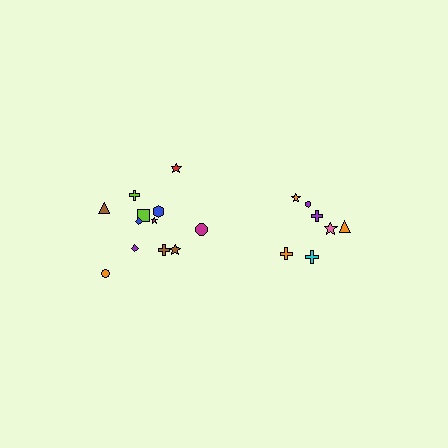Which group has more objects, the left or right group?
The left group.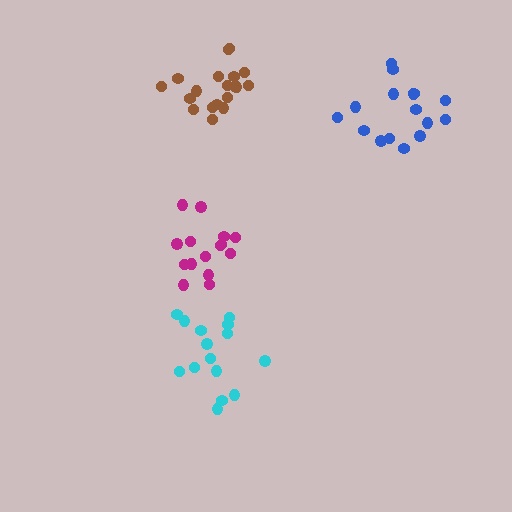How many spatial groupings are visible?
There are 4 spatial groupings.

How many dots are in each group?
Group 1: 19 dots, Group 2: 15 dots, Group 3: 15 dots, Group 4: 16 dots (65 total).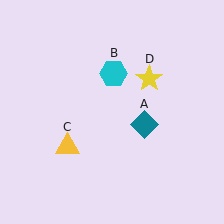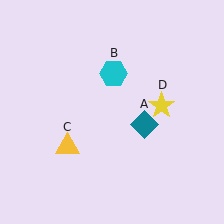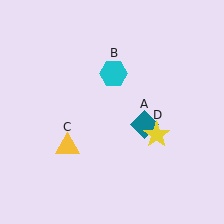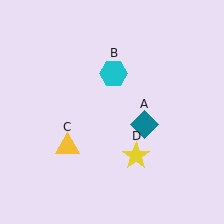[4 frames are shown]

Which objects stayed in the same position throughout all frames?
Teal diamond (object A) and cyan hexagon (object B) and yellow triangle (object C) remained stationary.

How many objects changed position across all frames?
1 object changed position: yellow star (object D).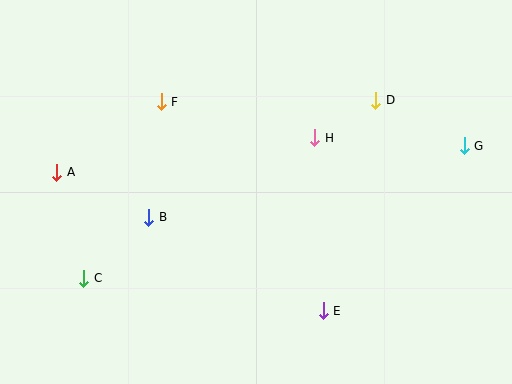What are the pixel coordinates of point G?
Point G is at (464, 146).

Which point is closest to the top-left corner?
Point A is closest to the top-left corner.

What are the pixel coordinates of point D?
Point D is at (376, 100).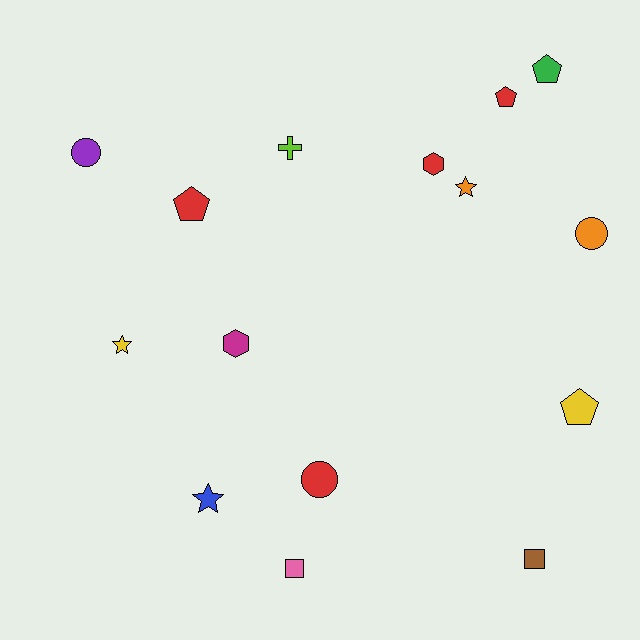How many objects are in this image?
There are 15 objects.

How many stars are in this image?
There are 3 stars.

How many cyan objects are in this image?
There are no cyan objects.